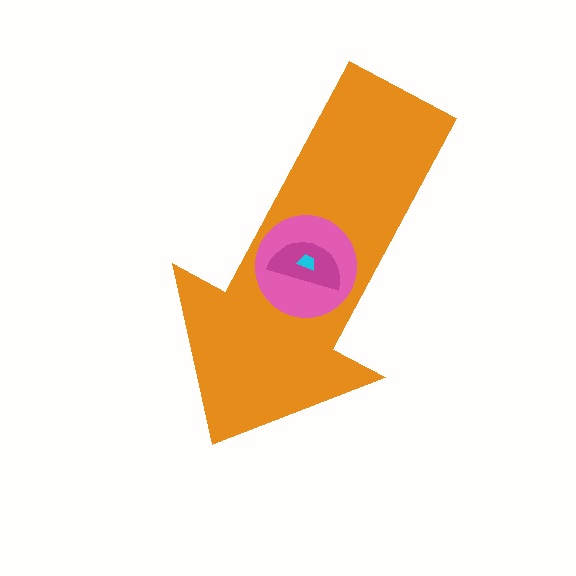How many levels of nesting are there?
4.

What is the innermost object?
The cyan trapezoid.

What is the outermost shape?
The orange arrow.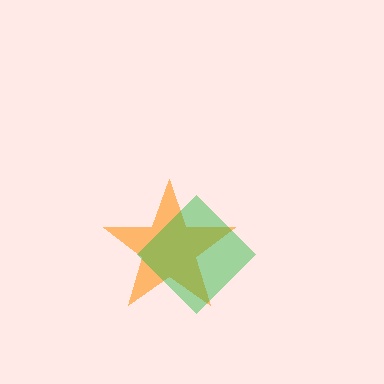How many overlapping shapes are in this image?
There are 2 overlapping shapes in the image.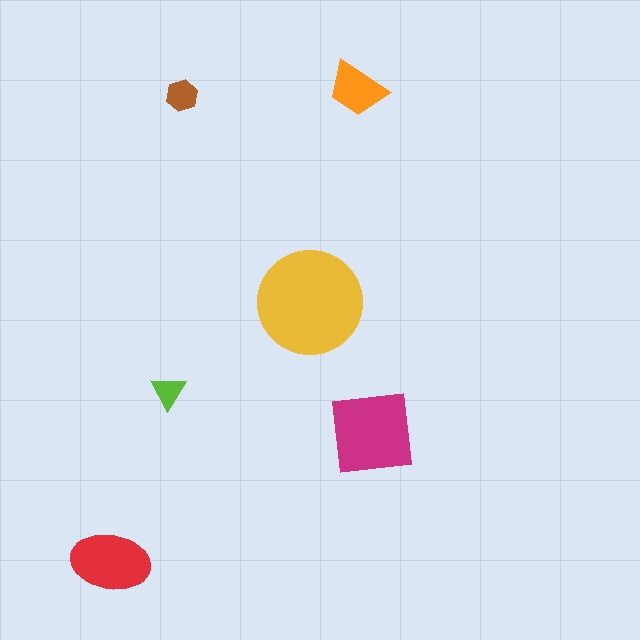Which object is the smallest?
The lime triangle.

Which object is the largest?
The yellow circle.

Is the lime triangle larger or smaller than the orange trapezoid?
Smaller.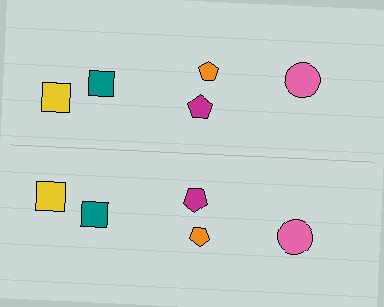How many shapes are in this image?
There are 10 shapes in this image.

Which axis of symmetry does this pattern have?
The pattern has a horizontal axis of symmetry running through the center of the image.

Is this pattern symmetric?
Yes, this pattern has bilateral (reflection) symmetry.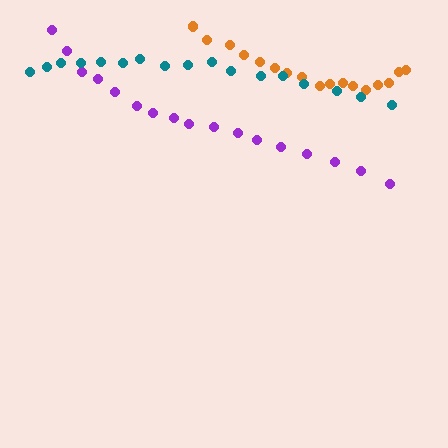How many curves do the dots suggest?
There are 3 distinct paths.